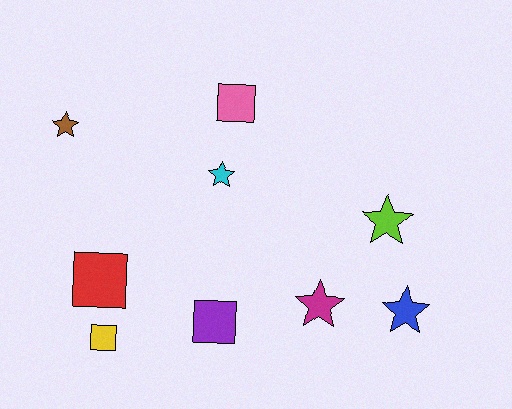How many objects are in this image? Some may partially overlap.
There are 9 objects.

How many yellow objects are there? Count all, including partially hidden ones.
There is 1 yellow object.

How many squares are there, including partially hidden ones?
There are 4 squares.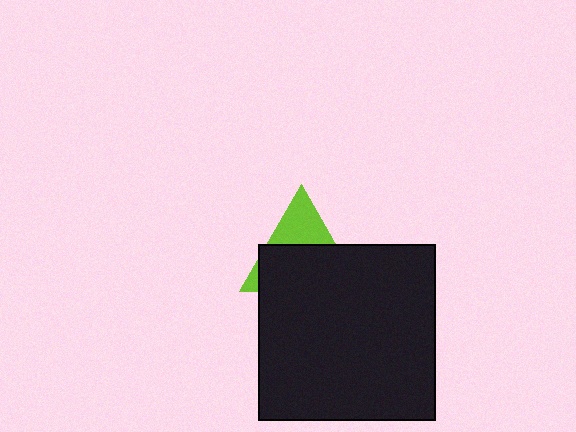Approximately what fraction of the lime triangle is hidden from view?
Roughly 65% of the lime triangle is hidden behind the black square.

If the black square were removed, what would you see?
You would see the complete lime triangle.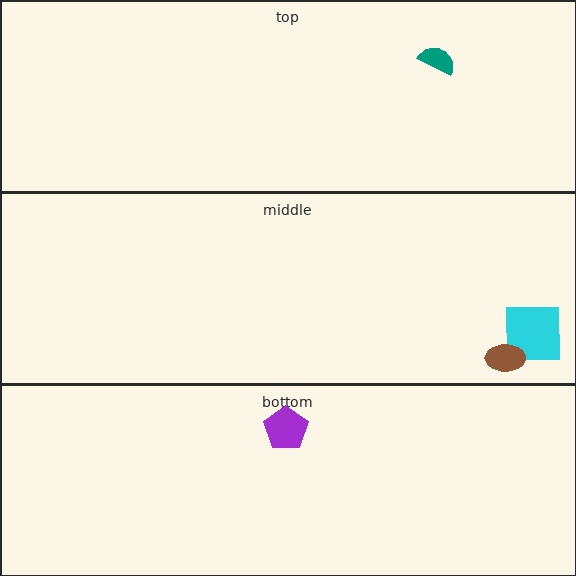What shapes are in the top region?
The teal semicircle.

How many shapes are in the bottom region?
1.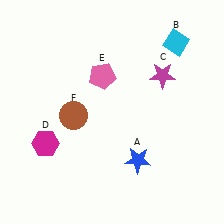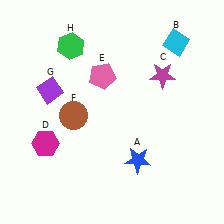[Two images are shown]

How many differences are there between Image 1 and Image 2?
There are 2 differences between the two images.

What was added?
A purple diamond (G), a green hexagon (H) were added in Image 2.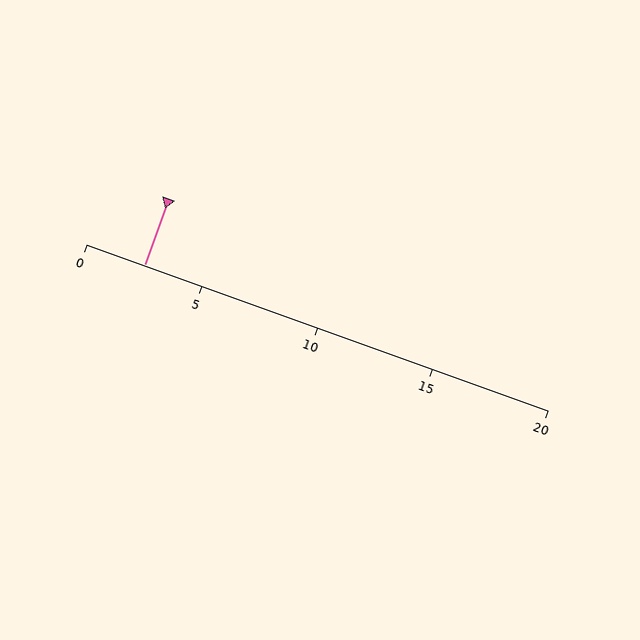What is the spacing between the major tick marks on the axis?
The major ticks are spaced 5 apart.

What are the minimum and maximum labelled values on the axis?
The axis runs from 0 to 20.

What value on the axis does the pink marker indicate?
The marker indicates approximately 2.5.